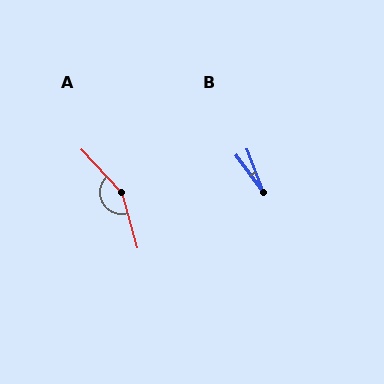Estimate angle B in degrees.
Approximately 16 degrees.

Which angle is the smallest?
B, at approximately 16 degrees.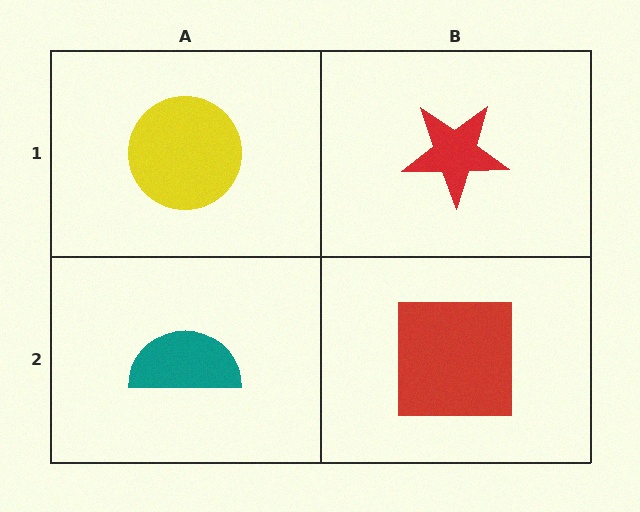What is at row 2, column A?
A teal semicircle.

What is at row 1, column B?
A red star.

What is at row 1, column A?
A yellow circle.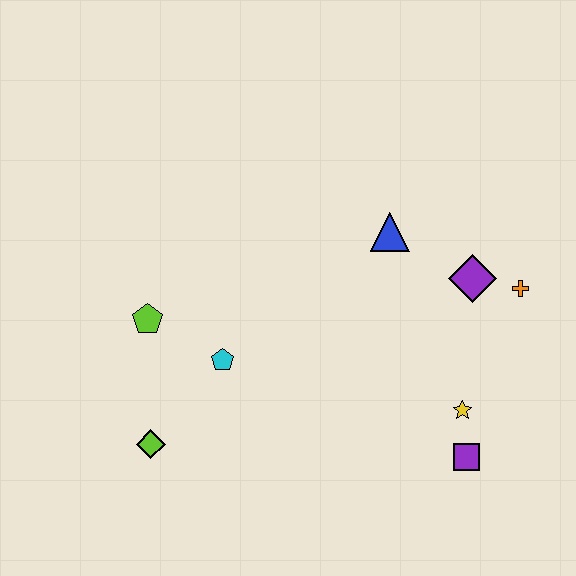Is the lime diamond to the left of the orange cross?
Yes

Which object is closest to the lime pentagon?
The cyan pentagon is closest to the lime pentagon.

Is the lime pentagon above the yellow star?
Yes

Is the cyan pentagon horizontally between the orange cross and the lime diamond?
Yes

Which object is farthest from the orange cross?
The lime diamond is farthest from the orange cross.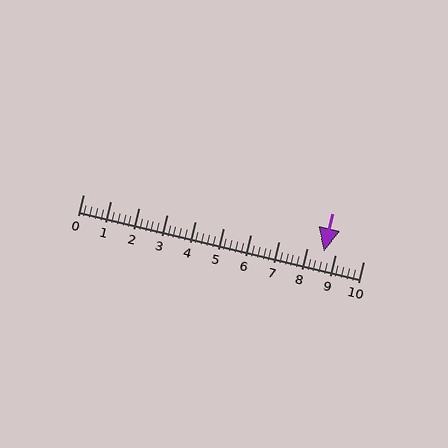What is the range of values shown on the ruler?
The ruler shows values from 0 to 10.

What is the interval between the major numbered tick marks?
The major tick marks are spaced 1 units apart.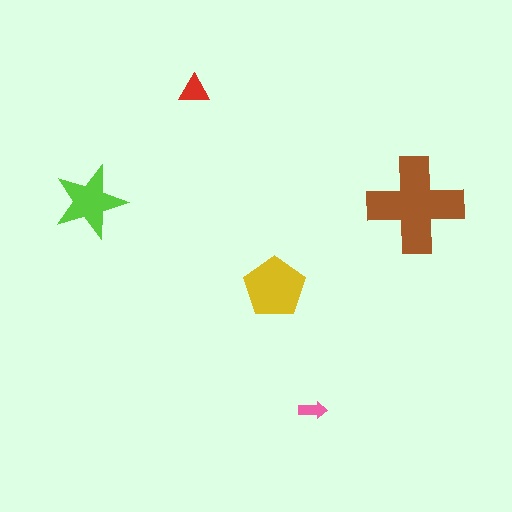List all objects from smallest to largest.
The pink arrow, the red triangle, the lime star, the yellow pentagon, the brown cross.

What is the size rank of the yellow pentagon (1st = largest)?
2nd.